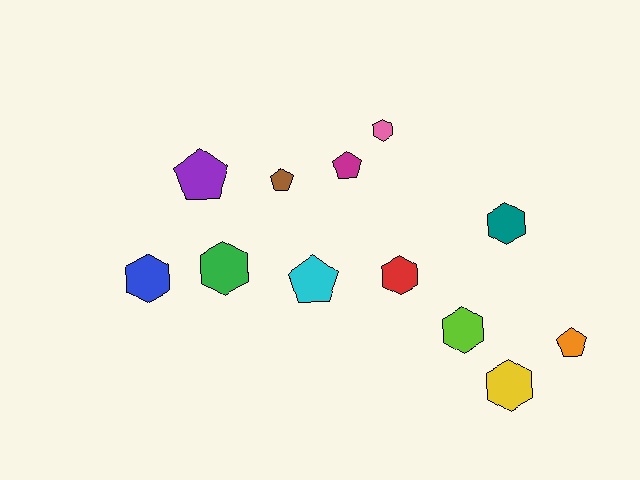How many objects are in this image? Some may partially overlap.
There are 12 objects.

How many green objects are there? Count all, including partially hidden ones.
There is 1 green object.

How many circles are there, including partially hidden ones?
There are no circles.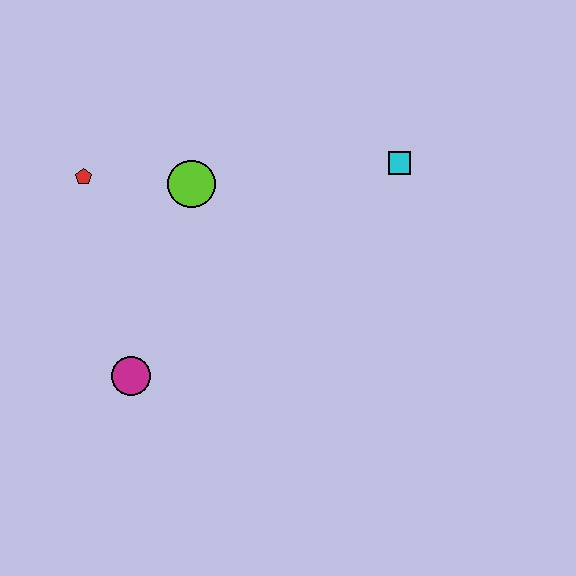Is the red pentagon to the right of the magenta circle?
No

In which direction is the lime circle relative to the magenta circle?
The lime circle is above the magenta circle.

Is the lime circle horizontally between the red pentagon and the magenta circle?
No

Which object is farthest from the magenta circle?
The cyan square is farthest from the magenta circle.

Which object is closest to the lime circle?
The red pentagon is closest to the lime circle.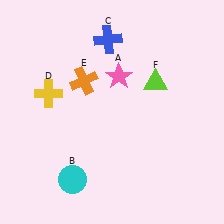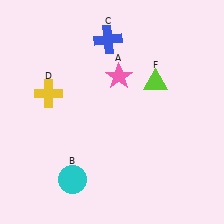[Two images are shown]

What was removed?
The orange cross (E) was removed in Image 2.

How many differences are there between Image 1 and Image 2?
There is 1 difference between the two images.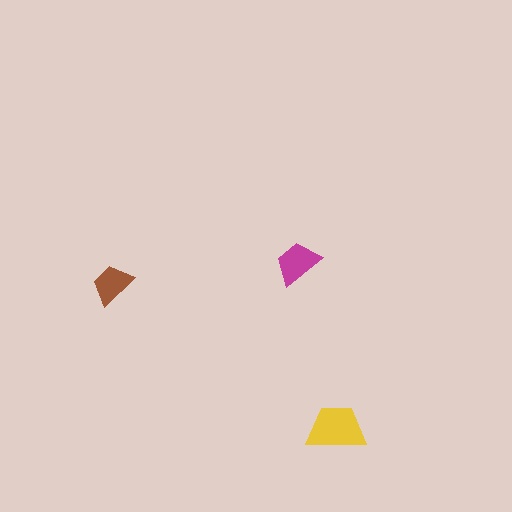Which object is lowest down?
The yellow trapezoid is bottommost.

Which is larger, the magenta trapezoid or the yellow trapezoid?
The yellow one.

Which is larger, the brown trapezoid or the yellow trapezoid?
The yellow one.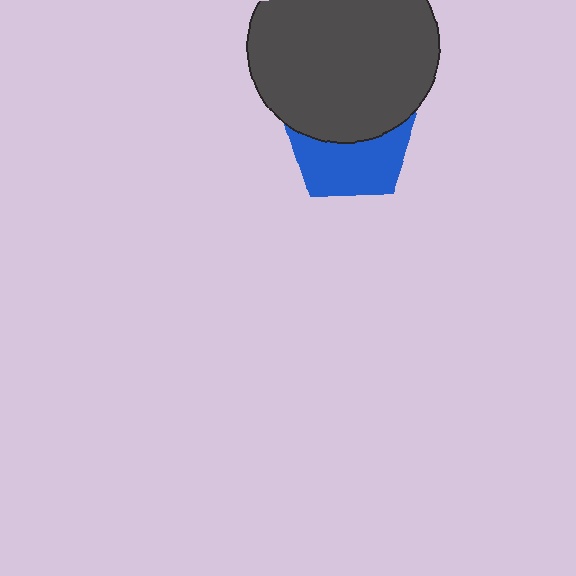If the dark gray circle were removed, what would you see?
You would see the complete blue pentagon.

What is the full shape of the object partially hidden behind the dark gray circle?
The partially hidden object is a blue pentagon.